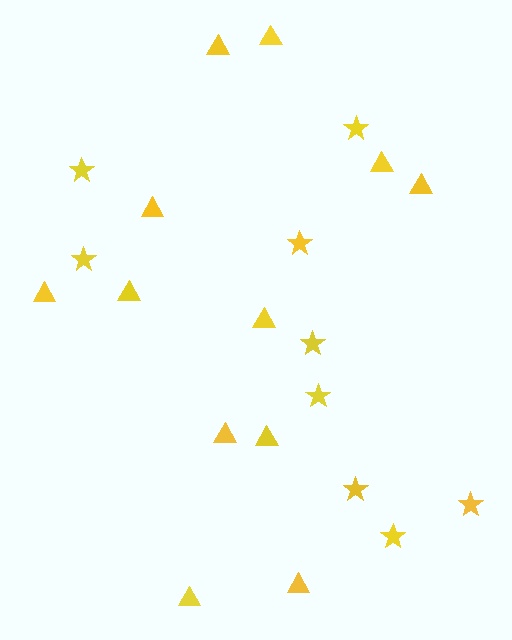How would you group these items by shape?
There are 2 groups: one group of triangles (12) and one group of stars (9).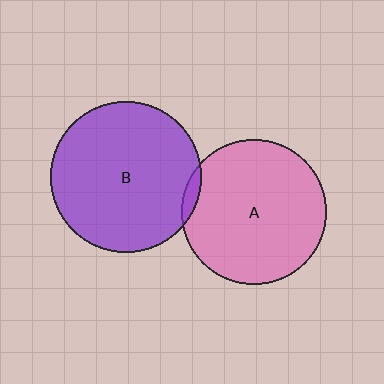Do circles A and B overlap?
Yes.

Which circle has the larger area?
Circle B (purple).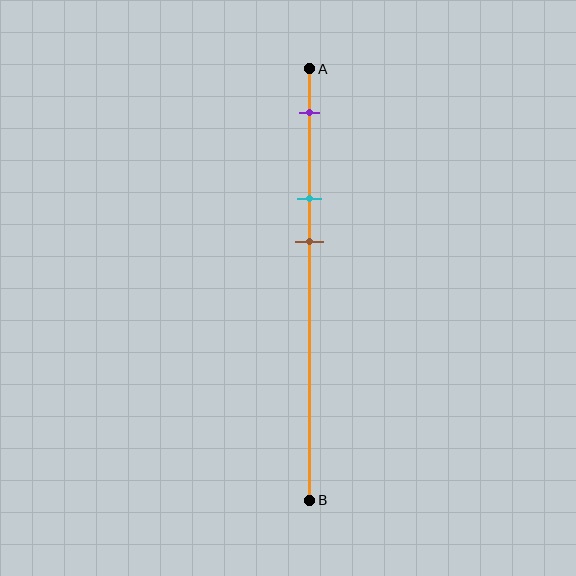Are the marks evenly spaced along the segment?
Yes, the marks are approximately evenly spaced.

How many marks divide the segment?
There are 3 marks dividing the segment.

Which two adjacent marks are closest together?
The cyan and brown marks are the closest adjacent pair.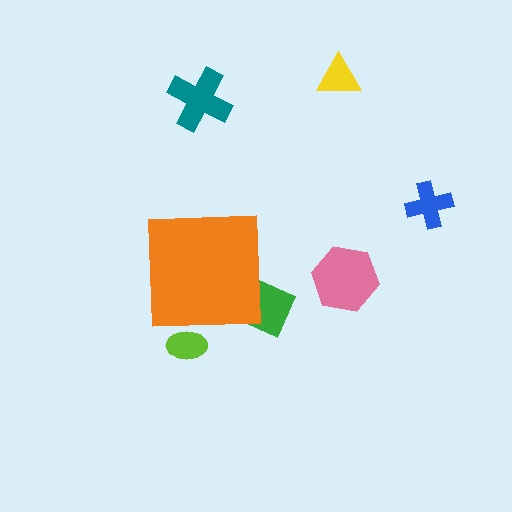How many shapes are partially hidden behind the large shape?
2 shapes are partially hidden.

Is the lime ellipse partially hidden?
Yes, the lime ellipse is partially hidden behind the orange square.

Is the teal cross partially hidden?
No, the teal cross is fully visible.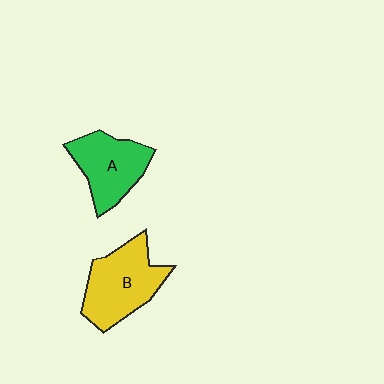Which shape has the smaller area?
Shape A (green).